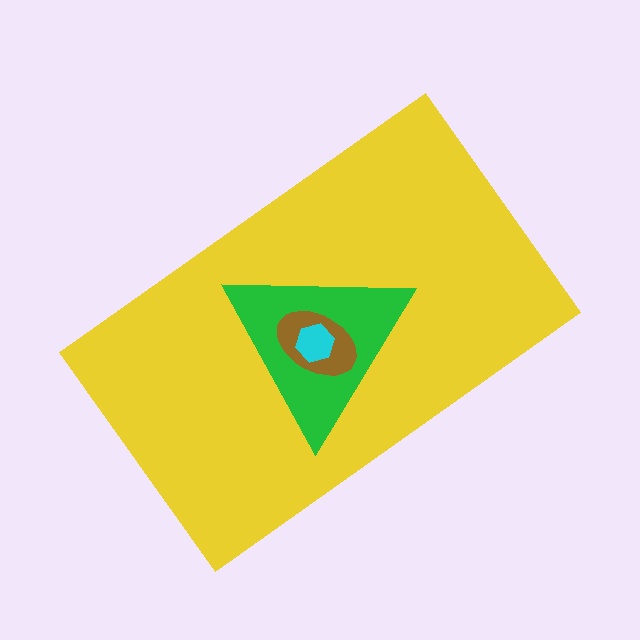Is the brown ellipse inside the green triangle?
Yes.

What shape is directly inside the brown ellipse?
The cyan hexagon.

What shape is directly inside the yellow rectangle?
The green triangle.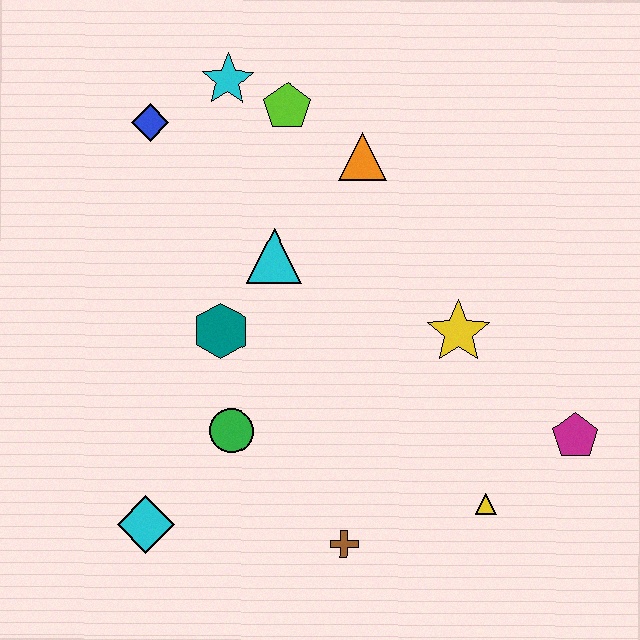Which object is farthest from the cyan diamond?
The cyan star is farthest from the cyan diamond.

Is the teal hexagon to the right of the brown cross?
No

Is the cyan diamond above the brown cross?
Yes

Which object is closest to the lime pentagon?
The cyan star is closest to the lime pentagon.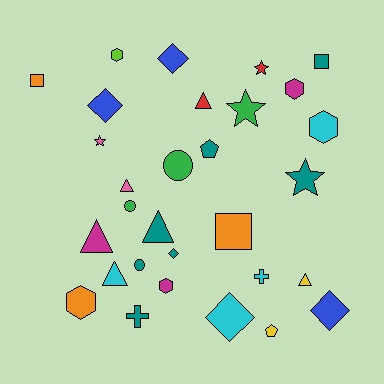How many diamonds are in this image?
There are 5 diamonds.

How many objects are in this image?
There are 30 objects.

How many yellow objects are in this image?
There are 2 yellow objects.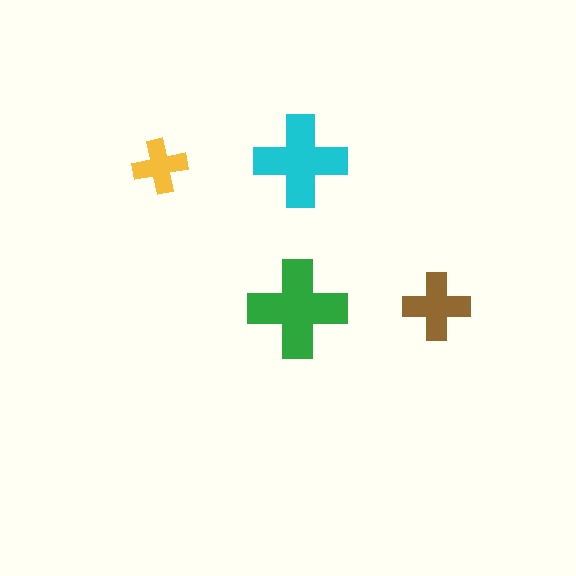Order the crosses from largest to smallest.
the green one, the cyan one, the brown one, the yellow one.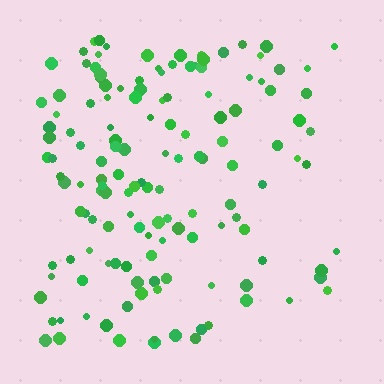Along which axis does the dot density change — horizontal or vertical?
Horizontal.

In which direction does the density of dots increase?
From right to left, with the left side densest.